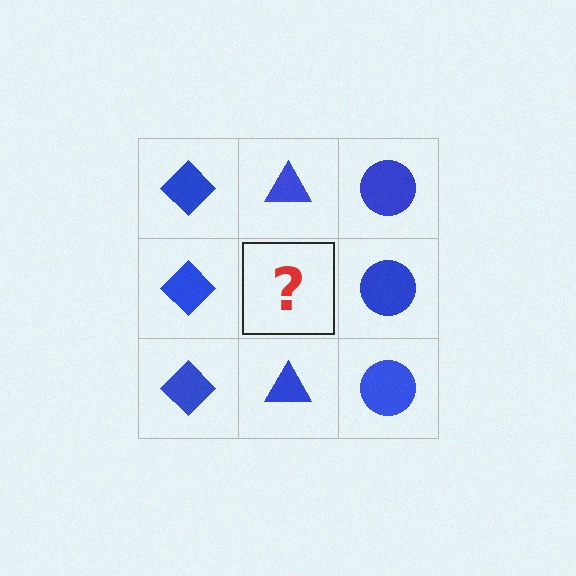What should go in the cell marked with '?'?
The missing cell should contain a blue triangle.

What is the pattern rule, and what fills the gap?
The rule is that each column has a consistent shape. The gap should be filled with a blue triangle.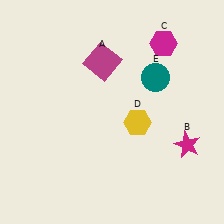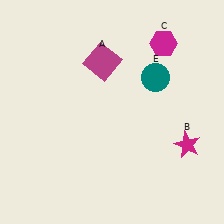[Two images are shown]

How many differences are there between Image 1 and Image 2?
There is 1 difference between the two images.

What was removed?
The yellow hexagon (D) was removed in Image 2.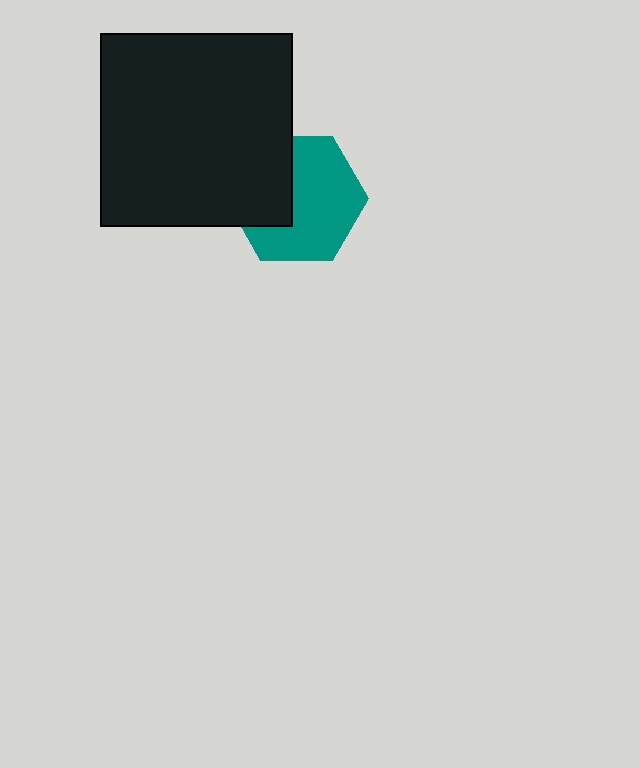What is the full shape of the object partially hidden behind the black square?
The partially hidden object is a teal hexagon.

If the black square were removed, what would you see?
You would see the complete teal hexagon.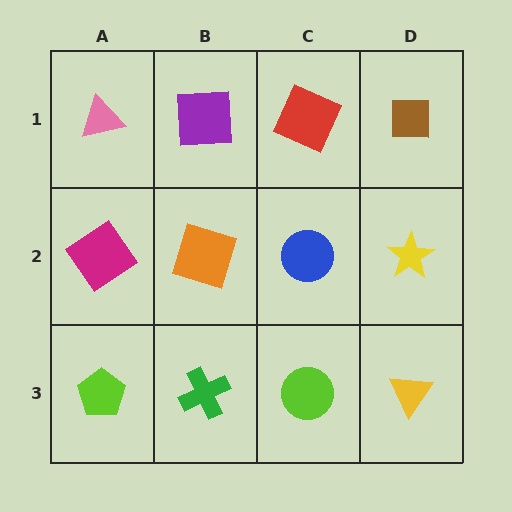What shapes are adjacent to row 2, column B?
A purple square (row 1, column B), a green cross (row 3, column B), a magenta diamond (row 2, column A), a blue circle (row 2, column C).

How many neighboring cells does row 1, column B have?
3.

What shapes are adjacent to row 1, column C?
A blue circle (row 2, column C), a purple square (row 1, column B), a brown square (row 1, column D).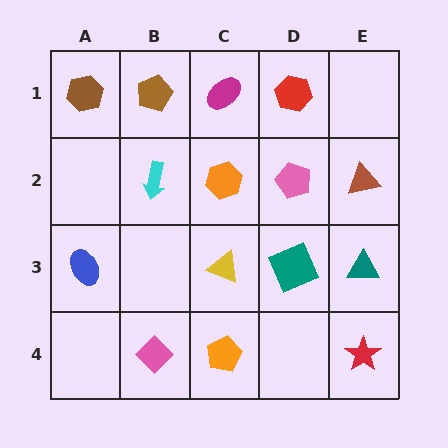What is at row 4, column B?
A pink diamond.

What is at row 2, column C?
An orange hexagon.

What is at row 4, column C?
An orange pentagon.